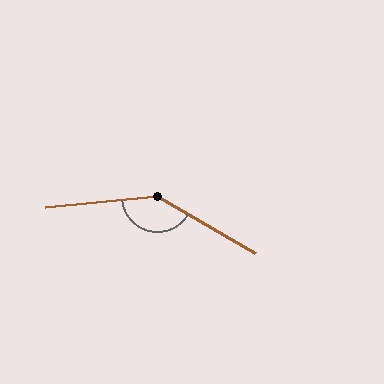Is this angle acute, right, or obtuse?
It is obtuse.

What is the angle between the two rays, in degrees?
Approximately 144 degrees.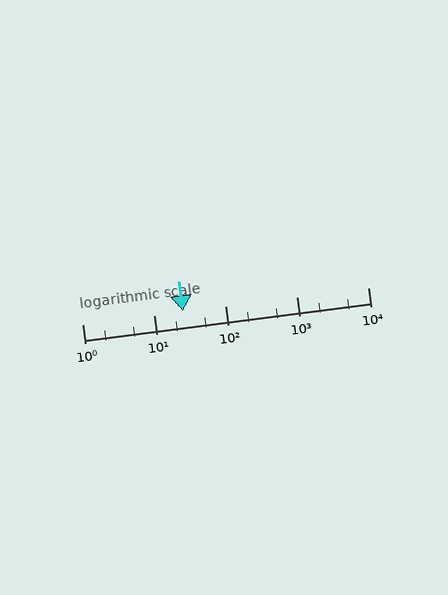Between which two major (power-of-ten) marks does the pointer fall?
The pointer is between 10 and 100.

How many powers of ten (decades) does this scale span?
The scale spans 4 decades, from 1 to 10000.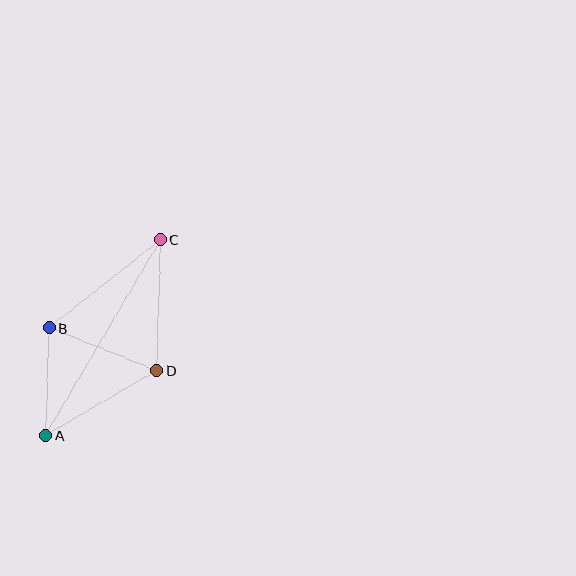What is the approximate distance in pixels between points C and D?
The distance between C and D is approximately 131 pixels.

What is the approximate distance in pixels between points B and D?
The distance between B and D is approximately 116 pixels.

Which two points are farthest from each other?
Points A and C are farthest from each other.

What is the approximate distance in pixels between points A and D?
The distance between A and D is approximately 129 pixels.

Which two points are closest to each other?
Points A and B are closest to each other.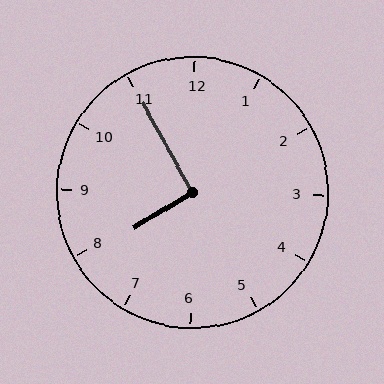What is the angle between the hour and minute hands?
Approximately 92 degrees.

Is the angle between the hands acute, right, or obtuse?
It is right.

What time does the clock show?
7:55.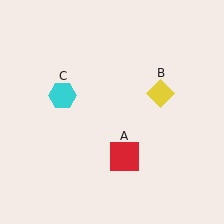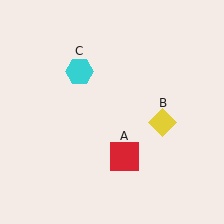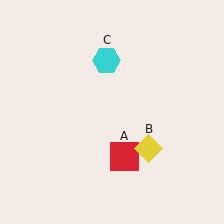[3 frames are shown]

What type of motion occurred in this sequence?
The yellow diamond (object B), cyan hexagon (object C) rotated clockwise around the center of the scene.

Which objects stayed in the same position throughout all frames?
Red square (object A) remained stationary.